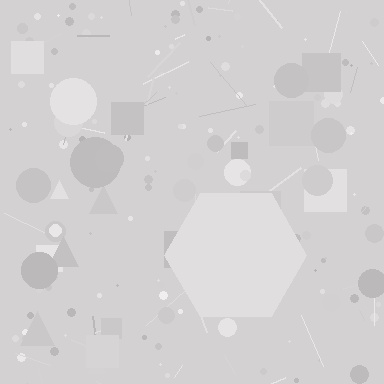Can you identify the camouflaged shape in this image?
The camouflaged shape is a hexagon.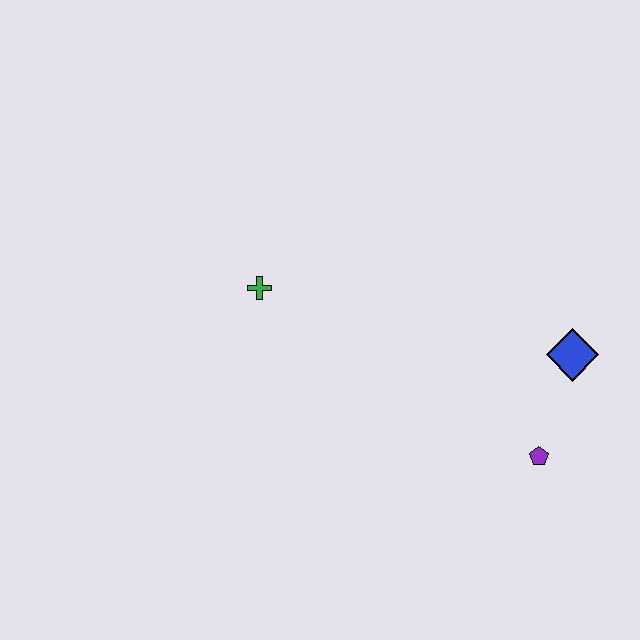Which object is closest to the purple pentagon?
The blue diamond is closest to the purple pentagon.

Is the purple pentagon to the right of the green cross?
Yes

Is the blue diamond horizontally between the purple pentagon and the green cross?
No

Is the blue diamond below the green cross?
Yes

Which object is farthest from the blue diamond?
The green cross is farthest from the blue diamond.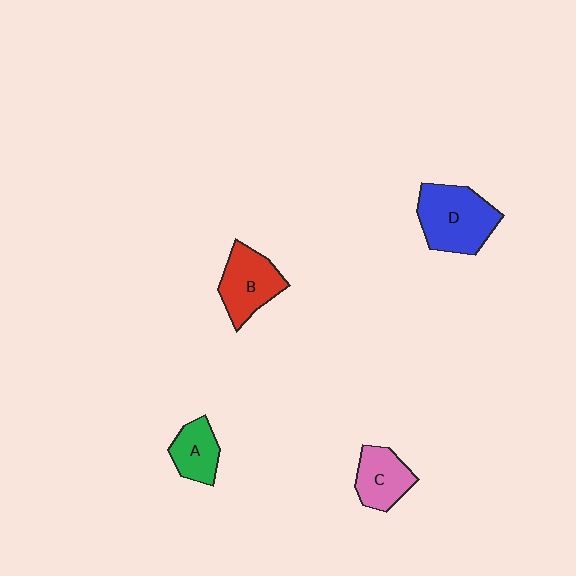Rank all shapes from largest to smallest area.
From largest to smallest: D (blue), B (red), C (pink), A (green).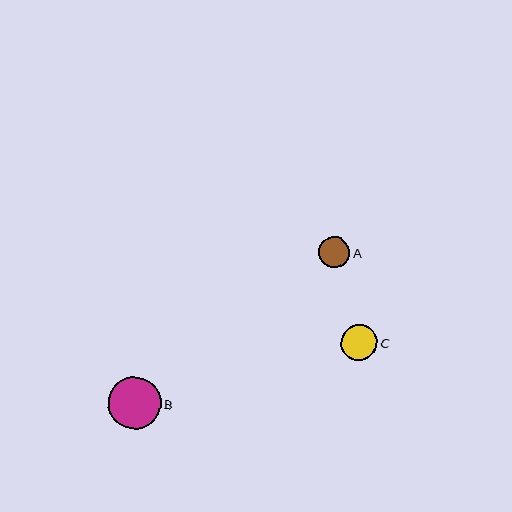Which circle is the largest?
Circle B is the largest with a size of approximately 53 pixels.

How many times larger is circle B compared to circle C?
Circle B is approximately 1.4 times the size of circle C.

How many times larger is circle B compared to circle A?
Circle B is approximately 1.7 times the size of circle A.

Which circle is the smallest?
Circle A is the smallest with a size of approximately 31 pixels.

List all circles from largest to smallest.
From largest to smallest: B, C, A.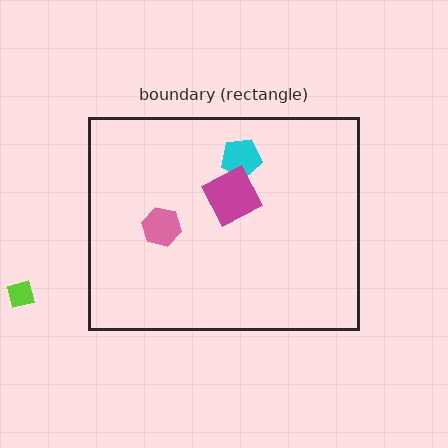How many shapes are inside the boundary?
3 inside, 1 outside.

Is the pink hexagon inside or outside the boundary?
Inside.